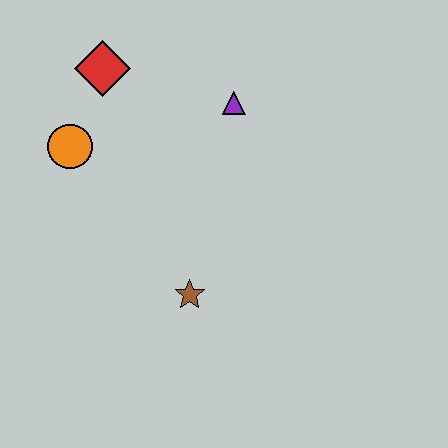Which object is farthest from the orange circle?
The brown star is farthest from the orange circle.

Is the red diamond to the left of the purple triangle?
Yes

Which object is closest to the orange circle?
The red diamond is closest to the orange circle.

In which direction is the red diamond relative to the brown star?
The red diamond is above the brown star.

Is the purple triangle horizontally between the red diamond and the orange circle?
No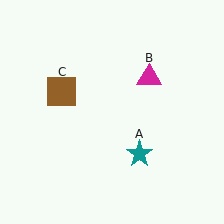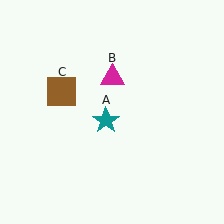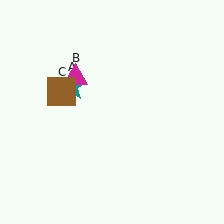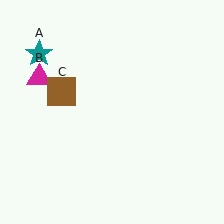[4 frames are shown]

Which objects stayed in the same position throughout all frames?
Brown square (object C) remained stationary.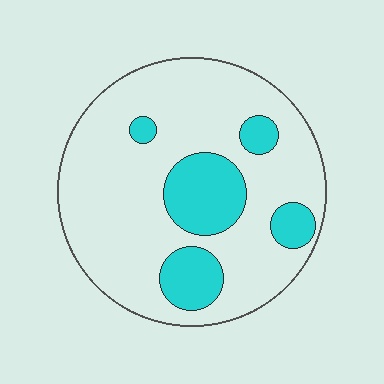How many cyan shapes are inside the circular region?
5.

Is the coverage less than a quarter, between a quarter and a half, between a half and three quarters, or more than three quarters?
Less than a quarter.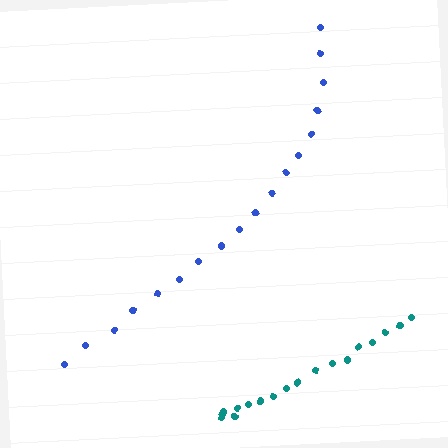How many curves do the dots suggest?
There are 2 distinct paths.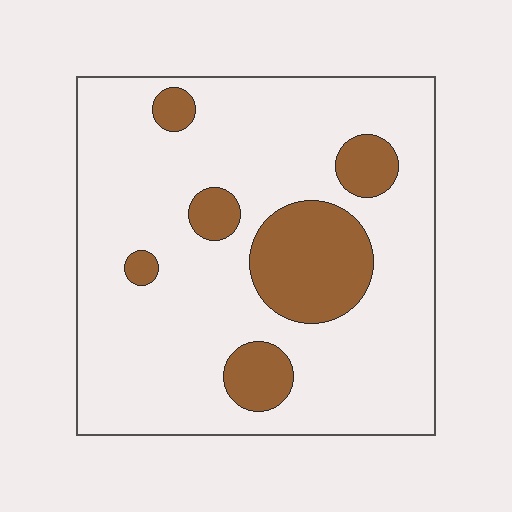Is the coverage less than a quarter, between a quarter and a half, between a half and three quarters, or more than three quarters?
Less than a quarter.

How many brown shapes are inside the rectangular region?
6.